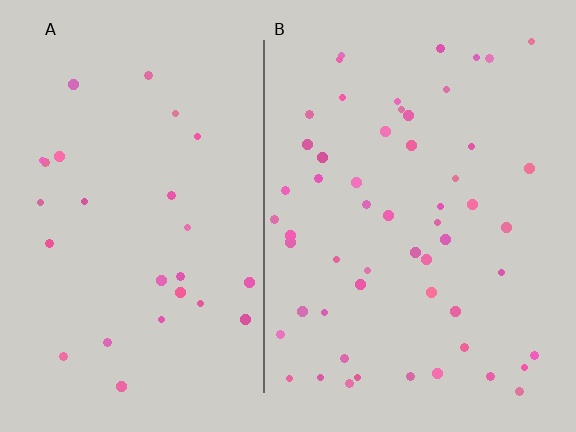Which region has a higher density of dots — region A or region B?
B (the right).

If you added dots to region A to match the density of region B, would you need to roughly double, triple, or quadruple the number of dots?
Approximately double.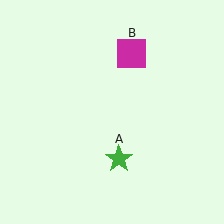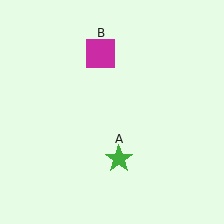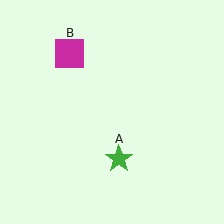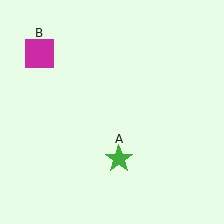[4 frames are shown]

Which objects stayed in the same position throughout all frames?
Green star (object A) remained stationary.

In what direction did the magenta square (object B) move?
The magenta square (object B) moved left.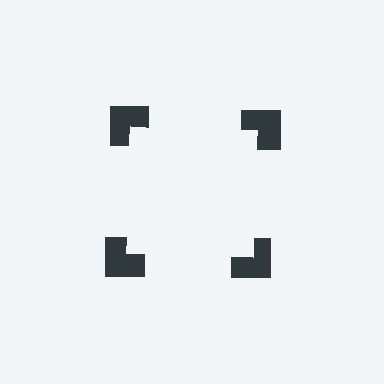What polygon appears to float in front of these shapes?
An illusory square — its edges are inferred from the aligned wedge cuts in the notched squares, not physically drawn.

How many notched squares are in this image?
There are 4 — one at each vertex of the illusory square.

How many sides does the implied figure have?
4 sides.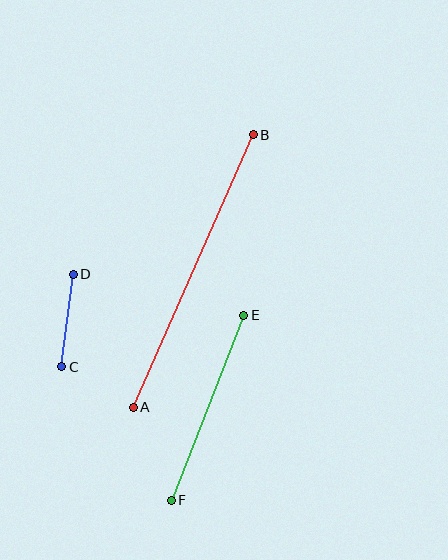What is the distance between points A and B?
The distance is approximately 298 pixels.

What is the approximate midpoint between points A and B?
The midpoint is at approximately (193, 271) pixels.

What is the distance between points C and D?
The distance is approximately 93 pixels.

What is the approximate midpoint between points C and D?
The midpoint is at approximately (67, 321) pixels.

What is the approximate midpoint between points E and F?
The midpoint is at approximately (208, 408) pixels.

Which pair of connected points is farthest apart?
Points A and B are farthest apart.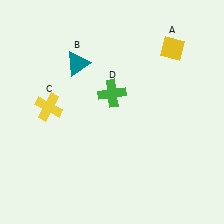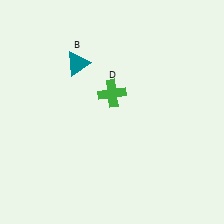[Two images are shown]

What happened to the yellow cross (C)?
The yellow cross (C) was removed in Image 2. It was in the top-left area of Image 1.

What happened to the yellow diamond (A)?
The yellow diamond (A) was removed in Image 2. It was in the top-right area of Image 1.